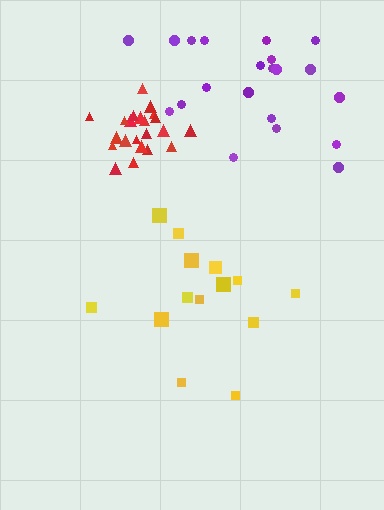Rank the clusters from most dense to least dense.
red, yellow, purple.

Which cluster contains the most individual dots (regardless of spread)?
Red (22).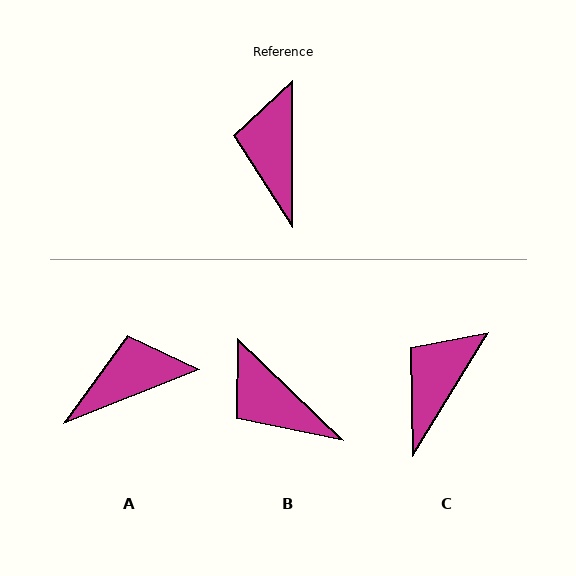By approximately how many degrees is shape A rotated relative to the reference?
Approximately 69 degrees clockwise.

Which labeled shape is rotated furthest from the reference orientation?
A, about 69 degrees away.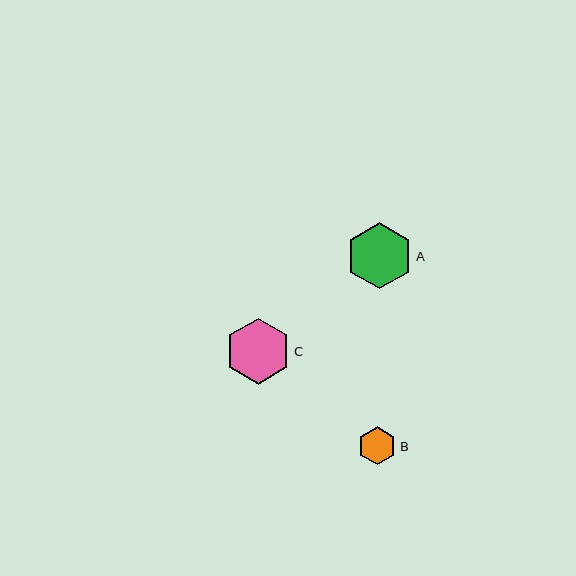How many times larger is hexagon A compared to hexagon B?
Hexagon A is approximately 1.7 times the size of hexagon B.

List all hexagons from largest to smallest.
From largest to smallest: A, C, B.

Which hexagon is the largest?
Hexagon A is the largest with a size of approximately 67 pixels.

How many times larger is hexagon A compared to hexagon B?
Hexagon A is approximately 1.7 times the size of hexagon B.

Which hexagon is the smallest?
Hexagon B is the smallest with a size of approximately 38 pixels.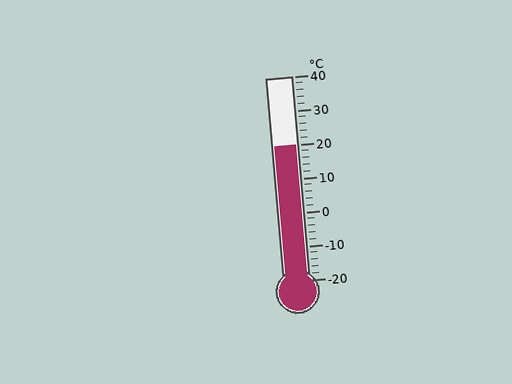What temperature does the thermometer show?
The thermometer shows approximately 20°C.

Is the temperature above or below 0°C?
The temperature is above 0°C.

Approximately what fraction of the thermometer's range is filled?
The thermometer is filled to approximately 65% of its range.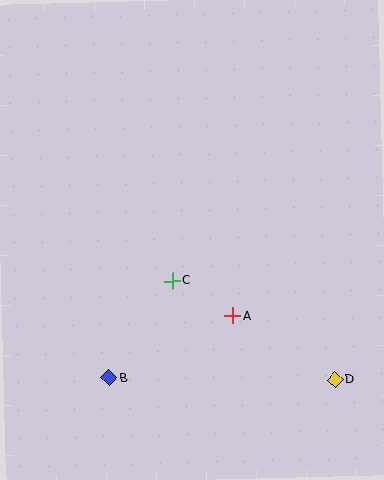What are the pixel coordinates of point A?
Point A is at (232, 316).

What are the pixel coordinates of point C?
Point C is at (172, 281).